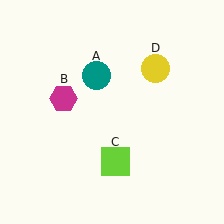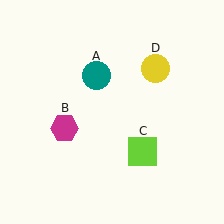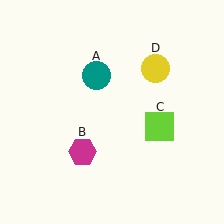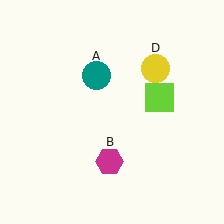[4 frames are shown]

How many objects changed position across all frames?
2 objects changed position: magenta hexagon (object B), lime square (object C).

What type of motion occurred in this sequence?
The magenta hexagon (object B), lime square (object C) rotated counterclockwise around the center of the scene.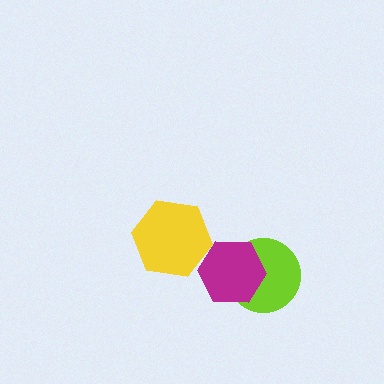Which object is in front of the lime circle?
The magenta hexagon is in front of the lime circle.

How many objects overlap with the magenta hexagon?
1 object overlaps with the magenta hexagon.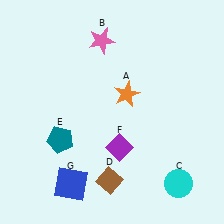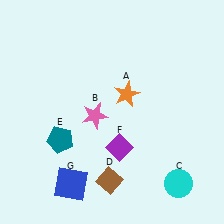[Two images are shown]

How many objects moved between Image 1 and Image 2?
1 object moved between the two images.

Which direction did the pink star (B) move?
The pink star (B) moved down.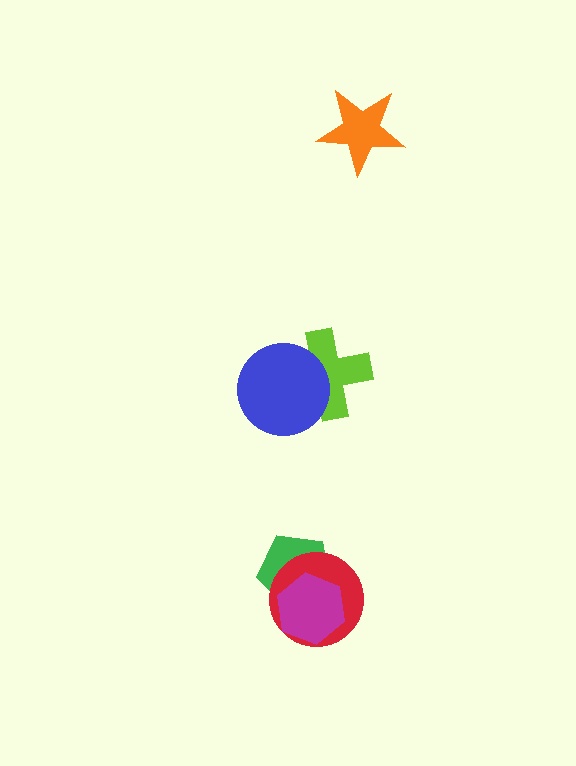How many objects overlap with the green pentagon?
2 objects overlap with the green pentagon.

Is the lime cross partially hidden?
Yes, it is partially covered by another shape.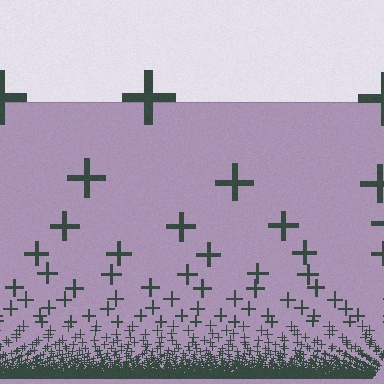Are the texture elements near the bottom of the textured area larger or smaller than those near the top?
Smaller. The gradient is inverted — elements near the bottom are smaller and denser.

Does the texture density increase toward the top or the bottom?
Density increases toward the bottom.